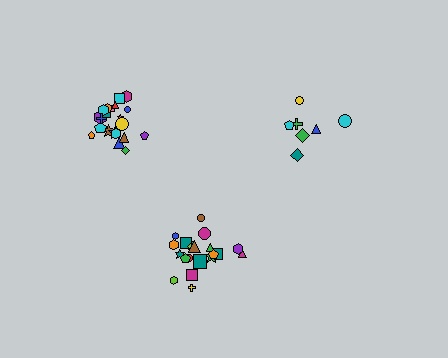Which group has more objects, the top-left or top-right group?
The top-left group.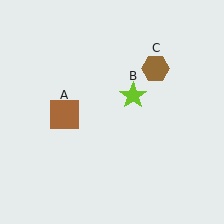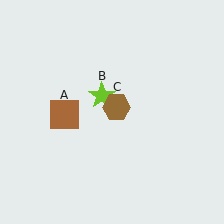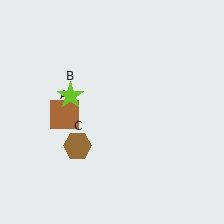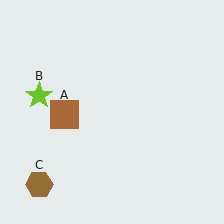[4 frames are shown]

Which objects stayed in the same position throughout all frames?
Brown square (object A) remained stationary.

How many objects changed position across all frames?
2 objects changed position: lime star (object B), brown hexagon (object C).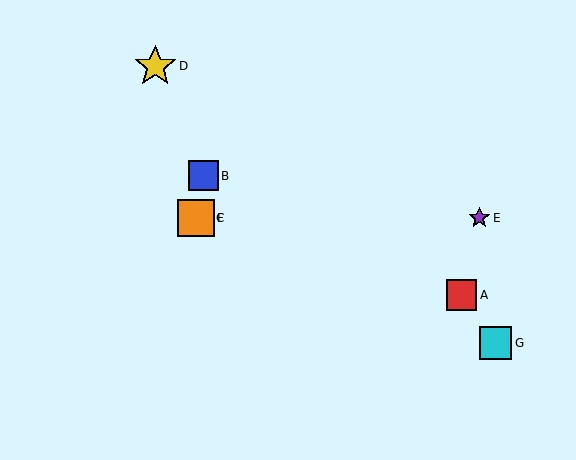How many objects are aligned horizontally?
3 objects (C, E, F) are aligned horizontally.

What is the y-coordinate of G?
Object G is at y≈343.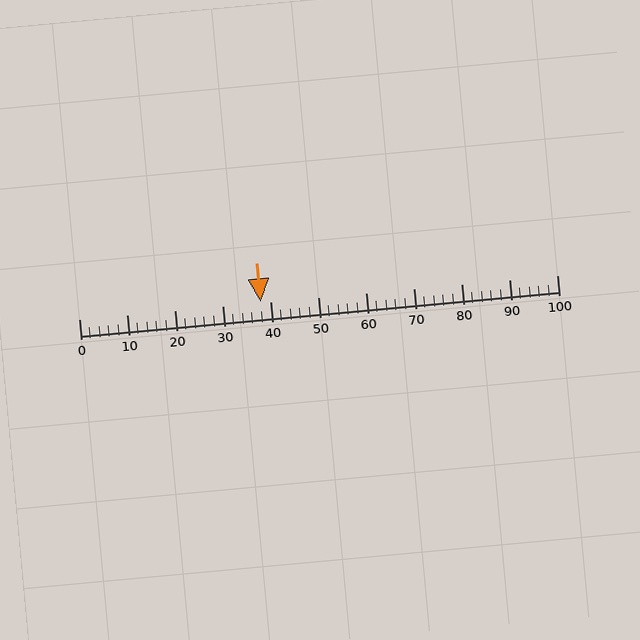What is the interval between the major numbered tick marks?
The major tick marks are spaced 10 units apart.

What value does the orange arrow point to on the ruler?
The orange arrow points to approximately 38.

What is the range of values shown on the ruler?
The ruler shows values from 0 to 100.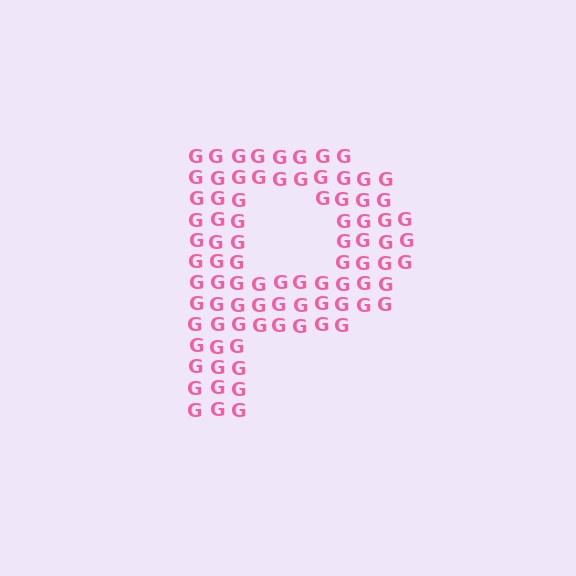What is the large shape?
The large shape is the letter P.